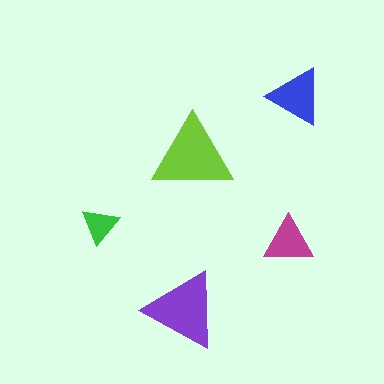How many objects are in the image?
There are 5 objects in the image.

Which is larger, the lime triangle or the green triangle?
The lime one.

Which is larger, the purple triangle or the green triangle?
The purple one.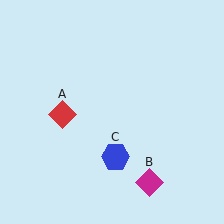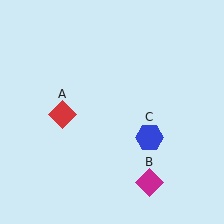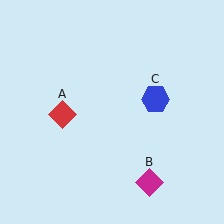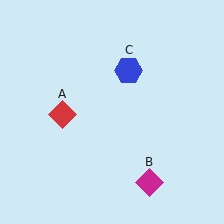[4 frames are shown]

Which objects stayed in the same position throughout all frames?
Red diamond (object A) and magenta diamond (object B) remained stationary.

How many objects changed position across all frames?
1 object changed position: blue hexagon (object C).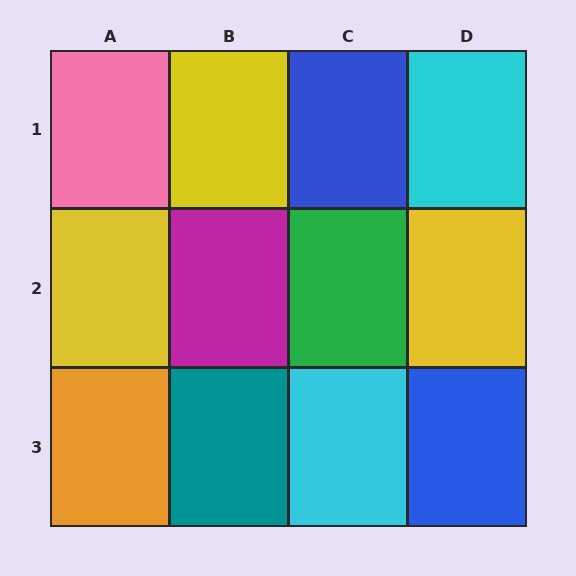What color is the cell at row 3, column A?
Orange.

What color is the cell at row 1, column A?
Pink.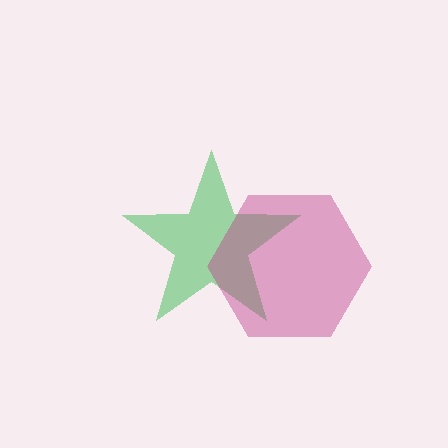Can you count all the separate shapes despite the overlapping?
Yes, there are 2 separate shapes.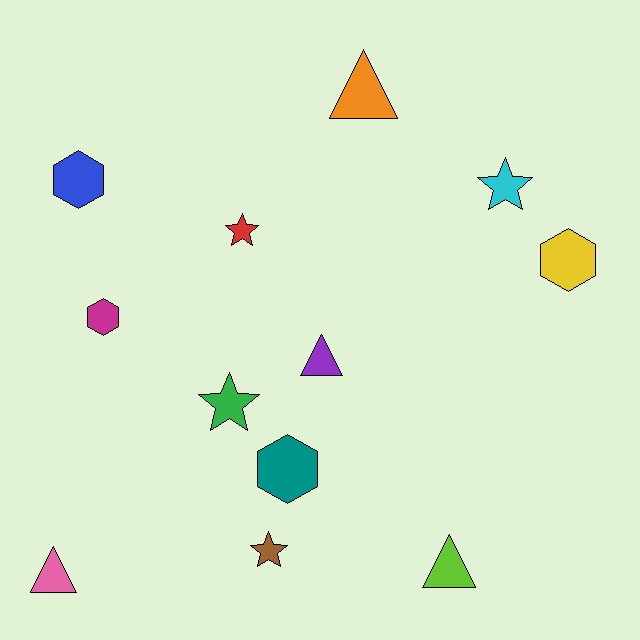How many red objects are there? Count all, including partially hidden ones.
There is 1 red object.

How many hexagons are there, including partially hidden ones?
There are 4 hexagons.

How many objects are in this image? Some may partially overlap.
There are 12 objects.